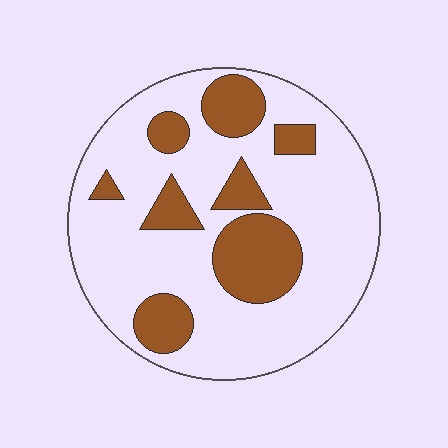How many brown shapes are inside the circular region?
8.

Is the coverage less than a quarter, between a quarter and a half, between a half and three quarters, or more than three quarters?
Between a quarter and a half.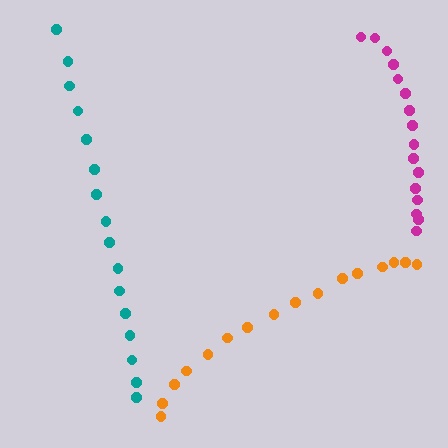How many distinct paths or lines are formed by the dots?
There are 3 distinct paths.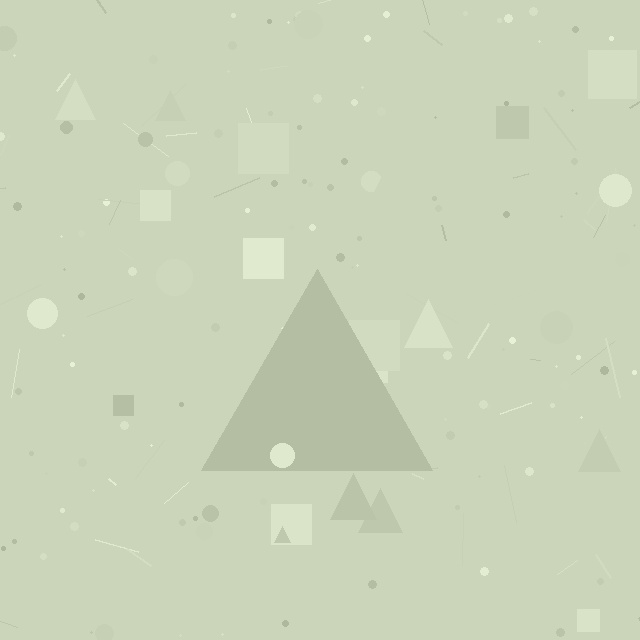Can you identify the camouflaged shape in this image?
The camouflaged shape is a triangle.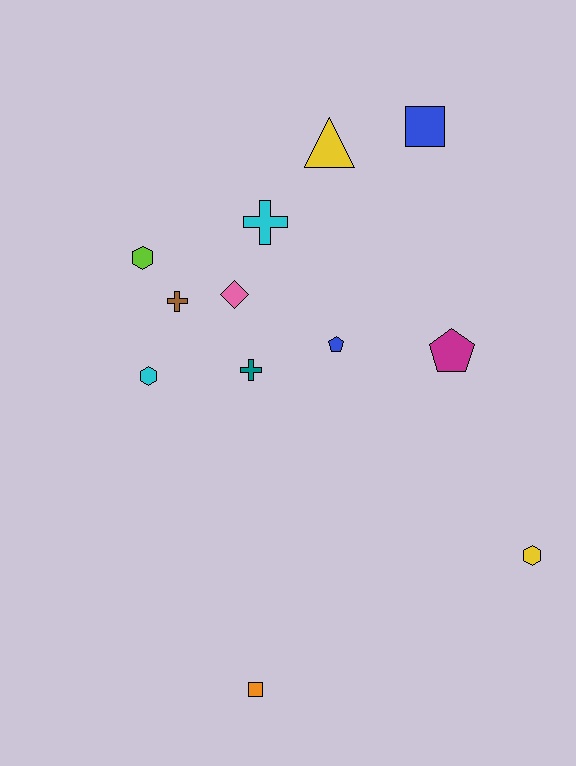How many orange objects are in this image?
There is 1 orange object.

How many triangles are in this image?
There is 1 triangle.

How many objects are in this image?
There are 12 objects.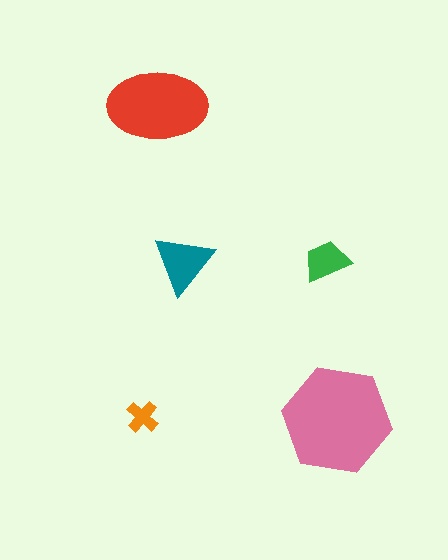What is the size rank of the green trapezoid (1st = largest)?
4th.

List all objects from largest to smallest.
The pink hexagon, the red ellipse, the teal triangle, the green trapezoid, the orange cross.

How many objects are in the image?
There are 5 objects in the image.